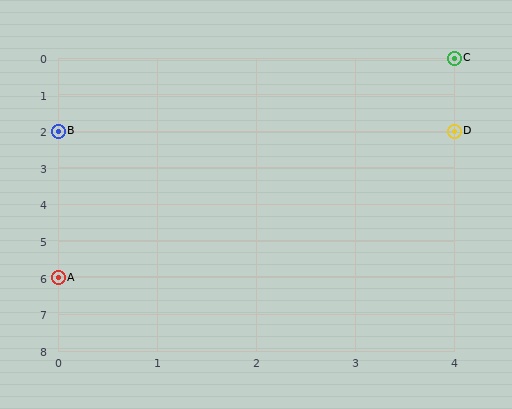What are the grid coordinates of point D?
Point D is at grid coordinates (4, 2).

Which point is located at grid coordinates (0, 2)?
Point B is at (0, 2).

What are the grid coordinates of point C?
Point C is at grid coordinates (4, 0).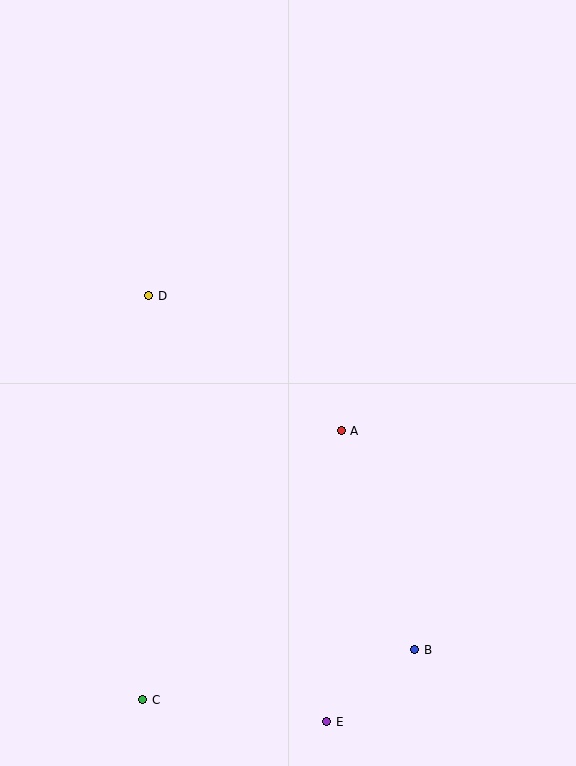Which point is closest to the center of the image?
Point A at (341, 431) is closest to the center.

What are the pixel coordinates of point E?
Point E is at (327, 722).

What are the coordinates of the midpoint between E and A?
The midpoint between E and A is at (334, 576).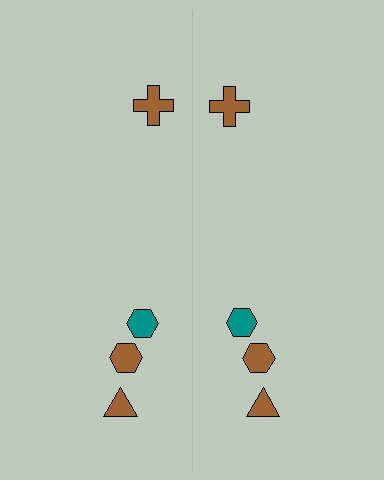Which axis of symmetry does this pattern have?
The pattern has a vertical axis of symmetry running through the center of the image.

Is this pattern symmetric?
Yes, this pattern has bilateral (reflection) symmetry.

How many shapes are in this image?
There are 8 shapes in this image.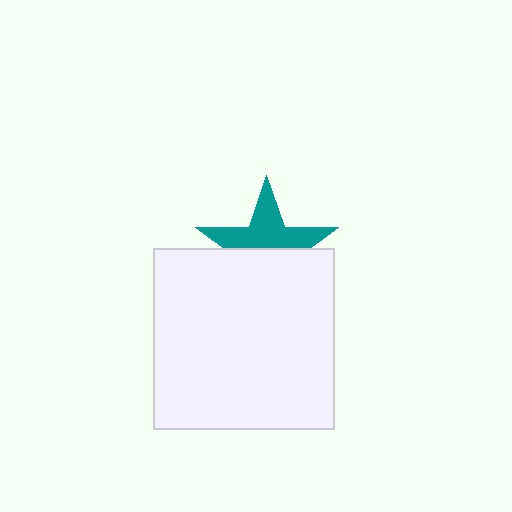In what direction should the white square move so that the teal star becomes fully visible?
The white square should move down. That is the shortest direction to clear the overlap and leave the teal star fully visible.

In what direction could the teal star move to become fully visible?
The teal star could move up. That would shift it out from behind the white square entirely.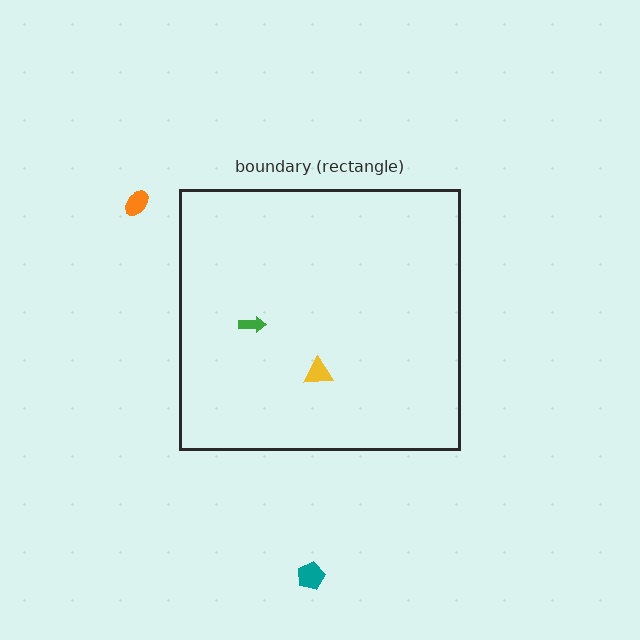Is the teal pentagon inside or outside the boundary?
Outside.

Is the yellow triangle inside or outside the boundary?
Inside.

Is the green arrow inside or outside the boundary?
Inside.